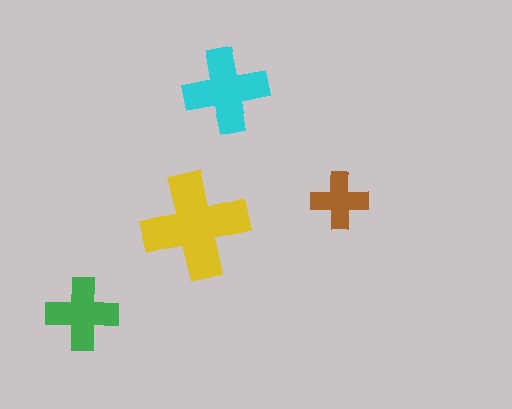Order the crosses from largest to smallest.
the yellow one, the cyan one, the green one, the brown one.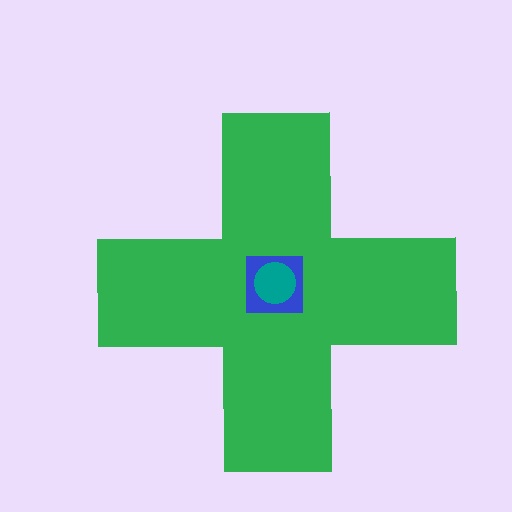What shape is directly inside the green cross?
The blue square.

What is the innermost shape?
The teal circle.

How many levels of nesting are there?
3.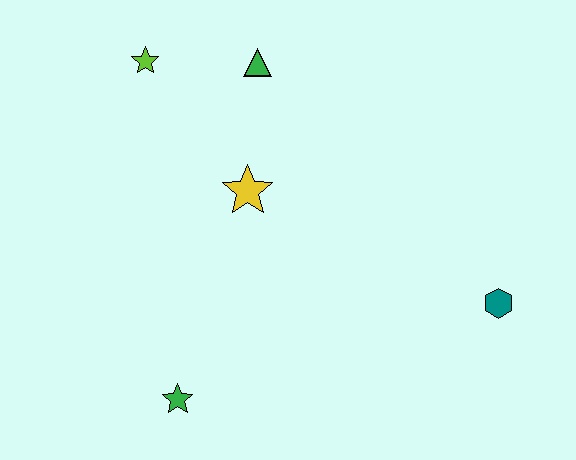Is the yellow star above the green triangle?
No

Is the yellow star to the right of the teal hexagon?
No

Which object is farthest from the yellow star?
The teal hexagon is farthest from the yellow star.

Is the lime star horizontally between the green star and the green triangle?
No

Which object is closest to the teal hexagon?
The yellow star is closest to the teal hexagon.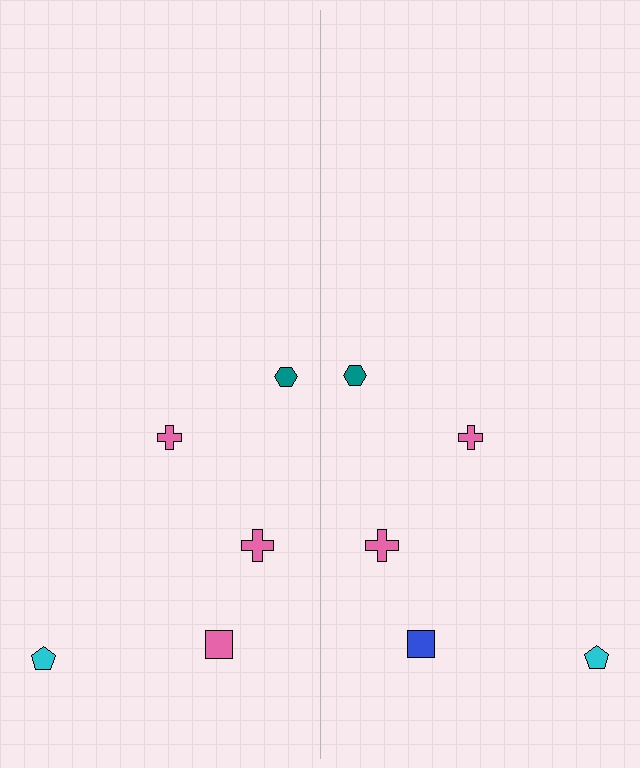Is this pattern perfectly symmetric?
No, the pattern is not perfectly symmetric. The blue square on the right side breaks the symmetry — its mirror counterpart is pink.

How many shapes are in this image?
There are 10 shapes in this image.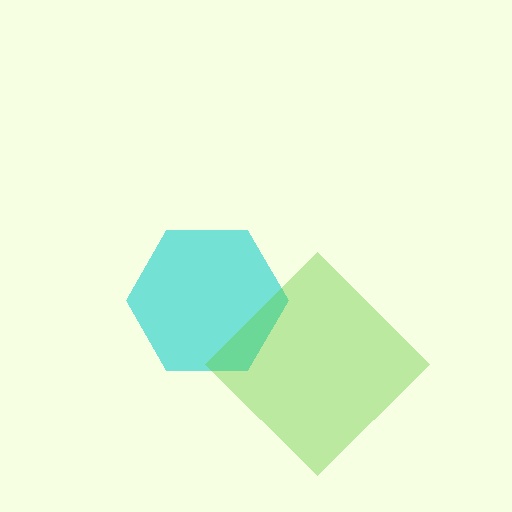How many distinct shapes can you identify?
There are 2 distinct shapes: a cyan hexagon, a lime diamond.